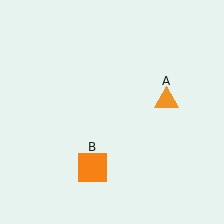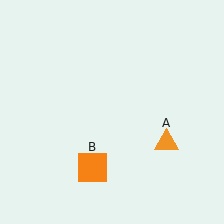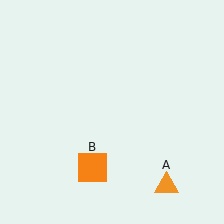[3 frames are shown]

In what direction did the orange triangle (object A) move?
The orange triangle (object A) moved down.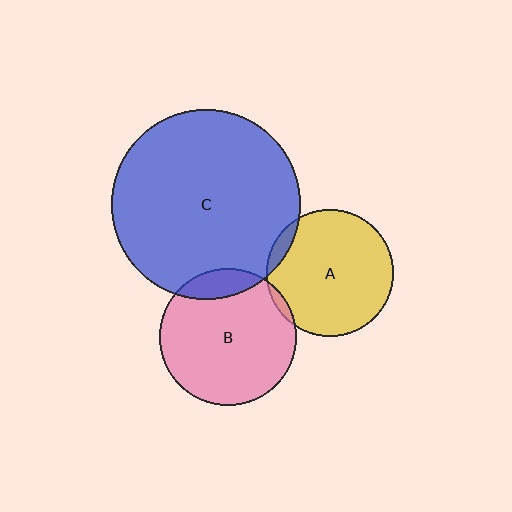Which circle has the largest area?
Circle C (blue).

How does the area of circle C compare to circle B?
Approximately 1.9 times.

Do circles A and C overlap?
Yes.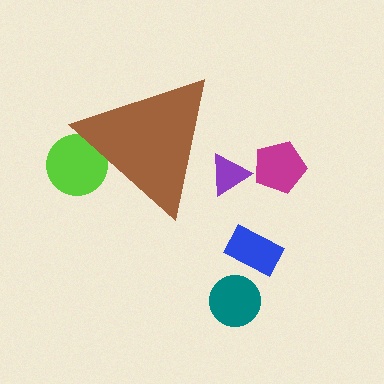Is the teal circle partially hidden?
No, the teal circle is fully visible.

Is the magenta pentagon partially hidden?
No, the magenta pentagon is fully visible.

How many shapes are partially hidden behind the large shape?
2 shapes are partially hidden.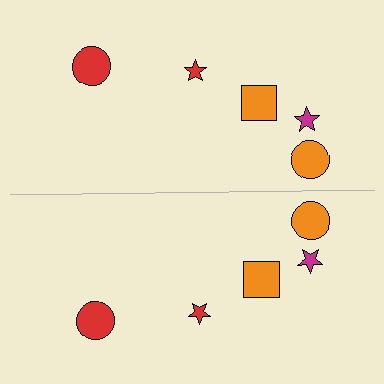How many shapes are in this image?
There are 10 shapes in this image.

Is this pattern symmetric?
Yes, this pattern has bilateral (reflection) symmetry.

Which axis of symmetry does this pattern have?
The pattern has a horizontal axis of symmetry running through the center of the image.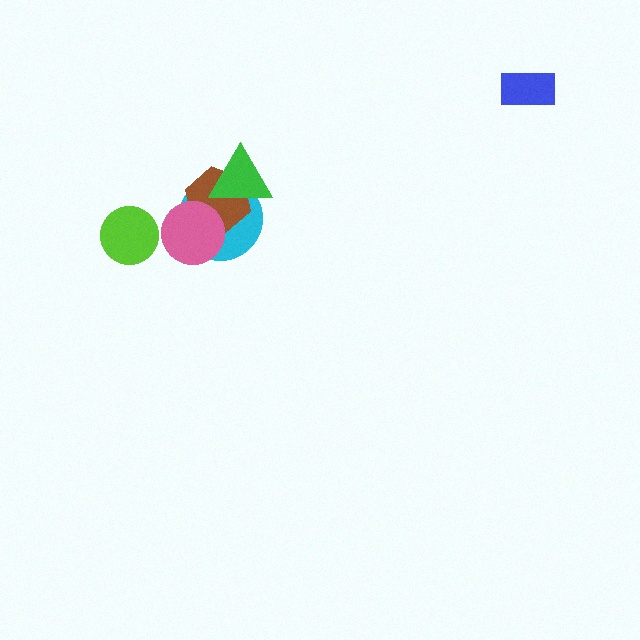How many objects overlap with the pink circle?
2 objects overlap with the pink circle.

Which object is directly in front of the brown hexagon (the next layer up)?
The green triangle is directly in front of the brown hexagon.